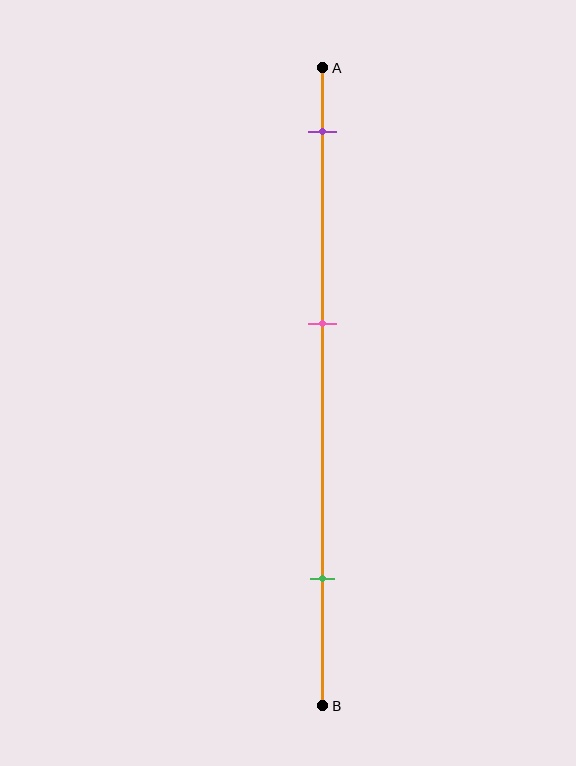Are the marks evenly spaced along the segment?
Yes, the marks are approximately evenly spaced.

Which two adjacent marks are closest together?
The purple and pink marks are the closest adjacent pair.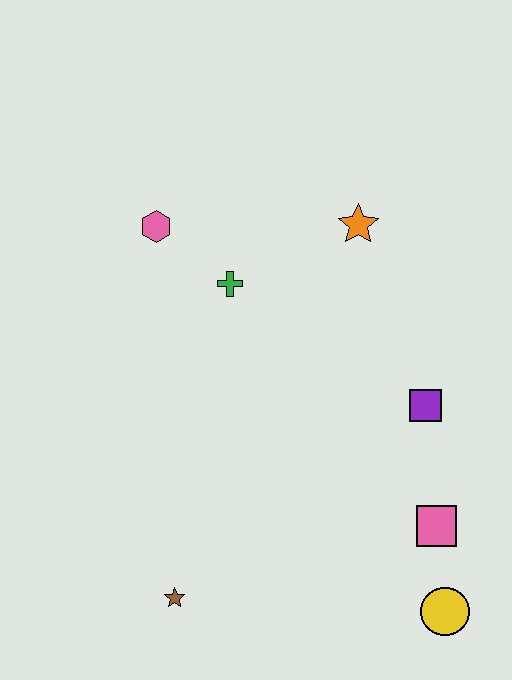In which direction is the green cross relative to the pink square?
The green cross is above the pink square.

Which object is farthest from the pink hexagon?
The yellow circle is farthest from the pink hexagon.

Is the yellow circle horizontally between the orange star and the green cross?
No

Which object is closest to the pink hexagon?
The green cross is closest to the pink hexagon.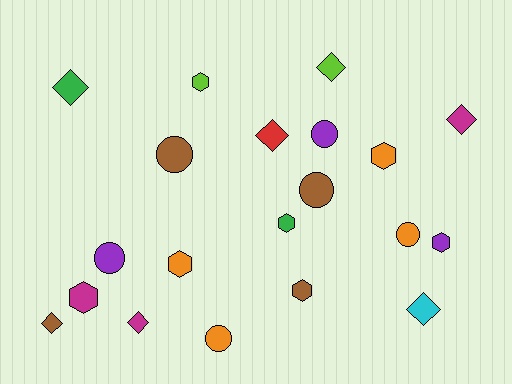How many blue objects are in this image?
There are no blue objects.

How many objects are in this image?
There are 20 objects.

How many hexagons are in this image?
There are 7 hexagons.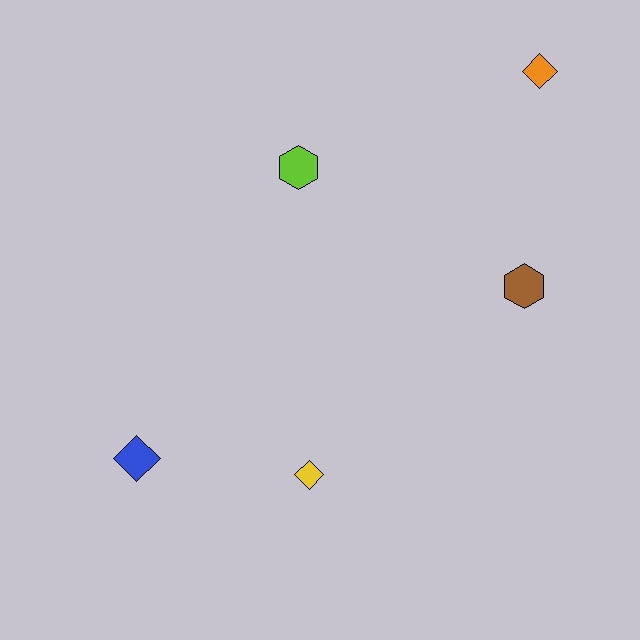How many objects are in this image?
There are 5 objects.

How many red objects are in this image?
There are no red objects.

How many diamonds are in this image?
There are 3 diamonds.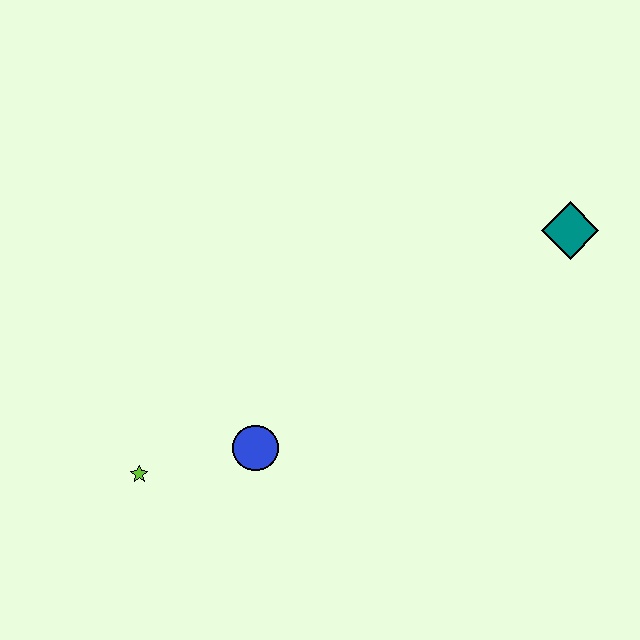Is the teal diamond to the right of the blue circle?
Yes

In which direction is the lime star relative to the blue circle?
The lime star is to the left of the blue circle.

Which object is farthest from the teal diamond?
The lime star is farthest from the teal diamond.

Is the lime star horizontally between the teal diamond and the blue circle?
No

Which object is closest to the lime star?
The blue circle is closest to the lime star.